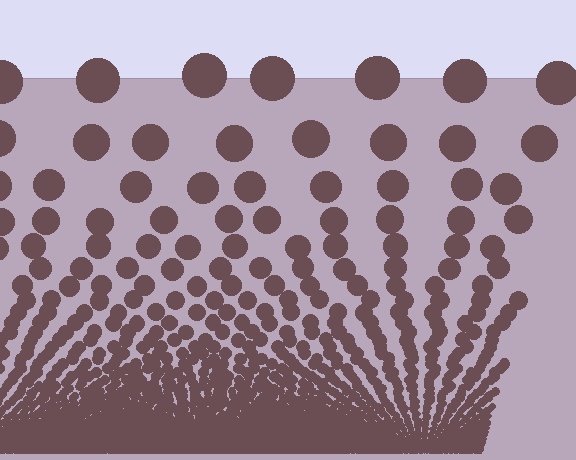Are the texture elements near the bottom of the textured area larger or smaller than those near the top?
Smaller. The gradient is inverted — elements near the bottom are smaller and denser.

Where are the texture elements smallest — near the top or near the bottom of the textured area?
Near the bottom.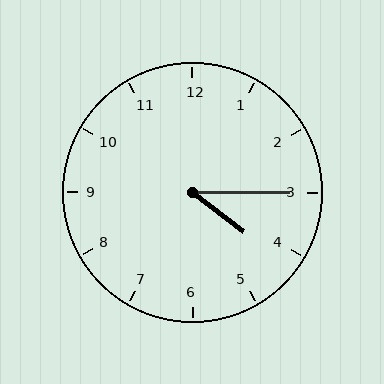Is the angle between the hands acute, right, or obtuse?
It is acute.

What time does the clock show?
4:15.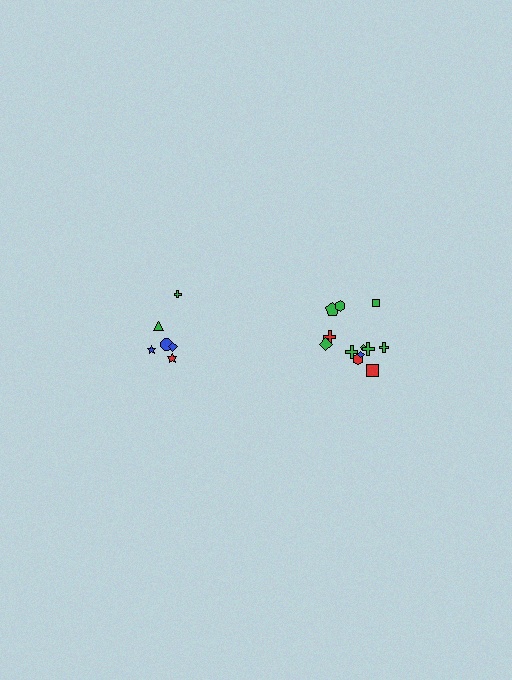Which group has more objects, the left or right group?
The right group.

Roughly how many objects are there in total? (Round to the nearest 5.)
Roughly 20 objects in total.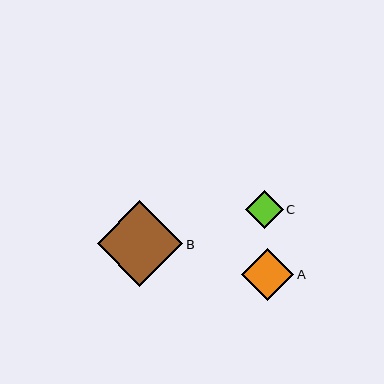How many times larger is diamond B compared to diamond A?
Diamond B is approximately 1.7 times the size of diamond A.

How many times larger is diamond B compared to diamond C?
Diamond B is approximately 2.3 times the size of diamond C.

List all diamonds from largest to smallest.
From largest to smallest: B, A, C.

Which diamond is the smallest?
Diamond C is the smallest with a size of approximately 38 pixels.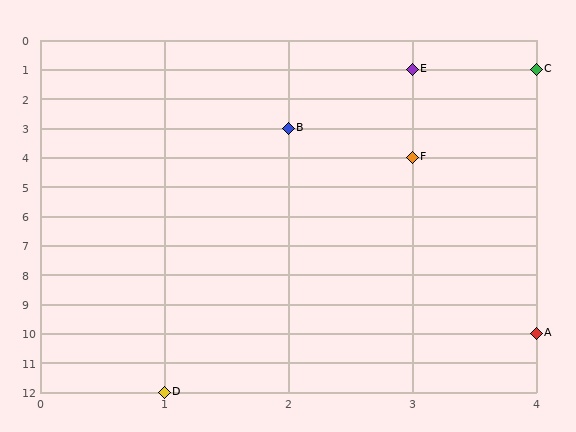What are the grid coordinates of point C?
Point C is at grid coordinates (4, 1).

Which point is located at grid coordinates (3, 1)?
Point E is at (3, 1).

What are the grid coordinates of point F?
Point F is at grid coordinates (3, 4).